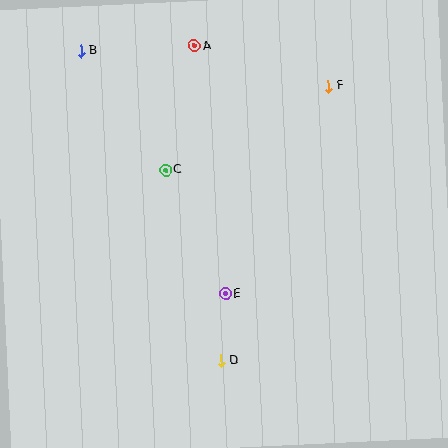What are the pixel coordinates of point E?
Point E is at (225, 294).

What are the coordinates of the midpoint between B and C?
The midpoint between B and C is at (123, 111).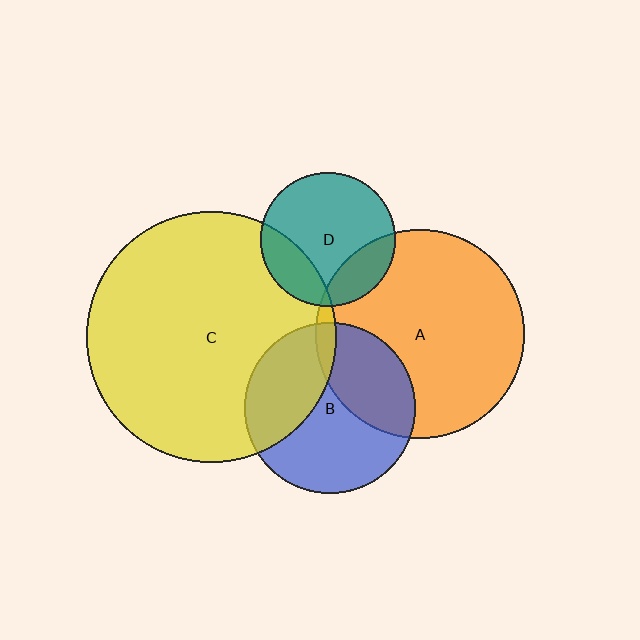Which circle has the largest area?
Circle C (yellow).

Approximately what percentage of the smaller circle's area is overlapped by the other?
Approximately 35%.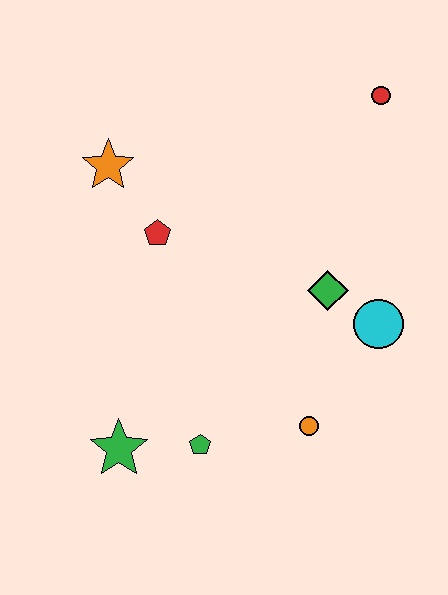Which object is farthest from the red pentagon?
The red circle is farthest from the red pentagon.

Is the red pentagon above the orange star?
No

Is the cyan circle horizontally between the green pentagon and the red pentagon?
No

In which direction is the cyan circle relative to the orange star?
The cyan circle is to the right of the orange star.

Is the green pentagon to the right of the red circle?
No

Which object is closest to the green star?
The green pentagon is closest to the green star.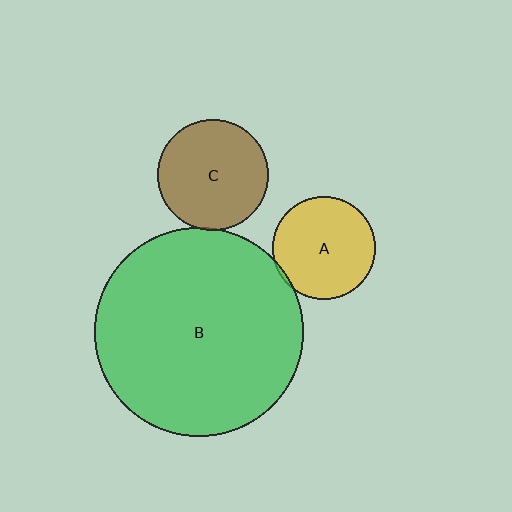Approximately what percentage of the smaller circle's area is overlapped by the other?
Approximately 5%.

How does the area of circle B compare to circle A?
Approximately 4.1 times.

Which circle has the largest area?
Circle B (green).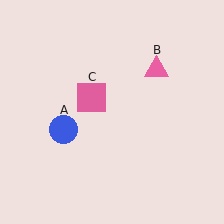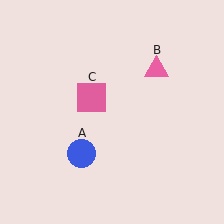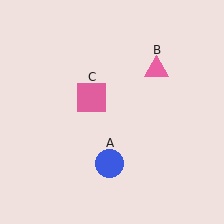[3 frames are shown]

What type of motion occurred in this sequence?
The blue circle (object A) rotated counterclockwise around the center of the scene.